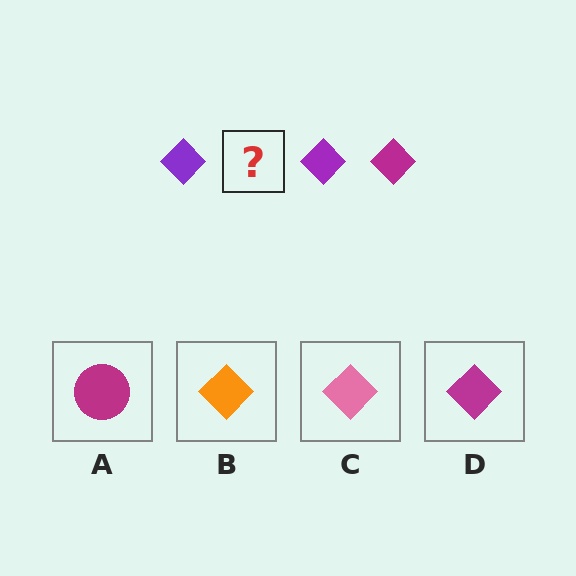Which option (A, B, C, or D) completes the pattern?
D.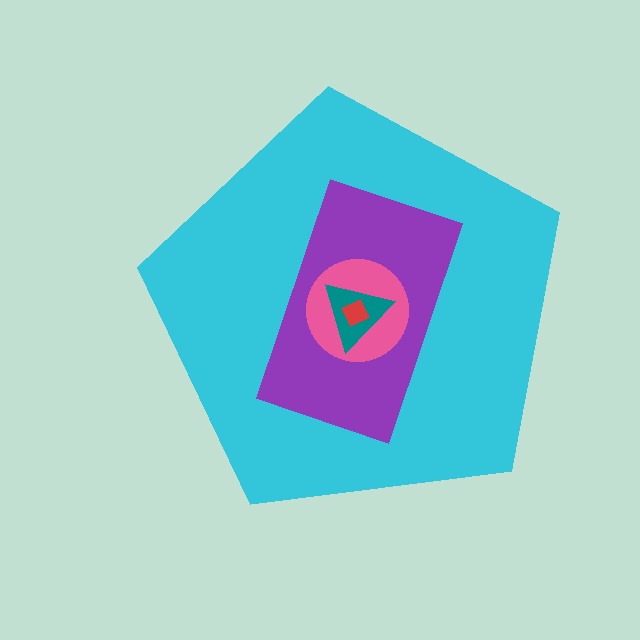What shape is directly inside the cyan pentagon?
The purple rectangle.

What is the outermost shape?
The cyan pentagon.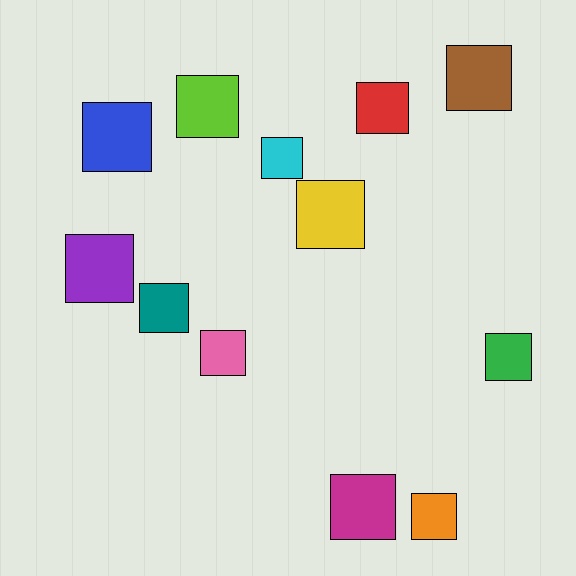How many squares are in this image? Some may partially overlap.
There are 12 squares.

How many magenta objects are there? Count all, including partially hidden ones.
There is 1 magenta object.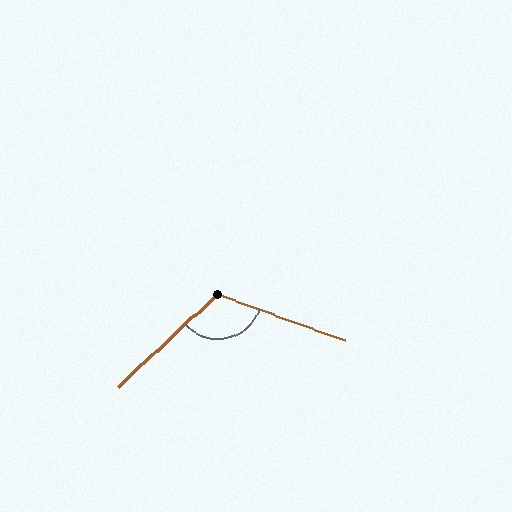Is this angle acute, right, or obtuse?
It is obtuse.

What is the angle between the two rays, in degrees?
Approximately 118 degrees.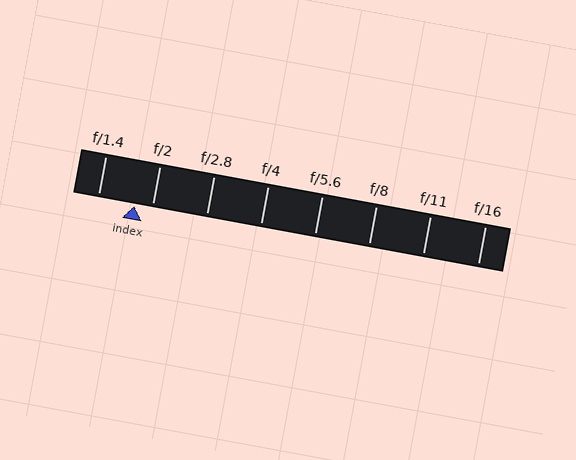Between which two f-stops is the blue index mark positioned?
The index mark is between f/1.4 and f/2.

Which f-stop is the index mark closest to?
The index mark is closest to f/2.